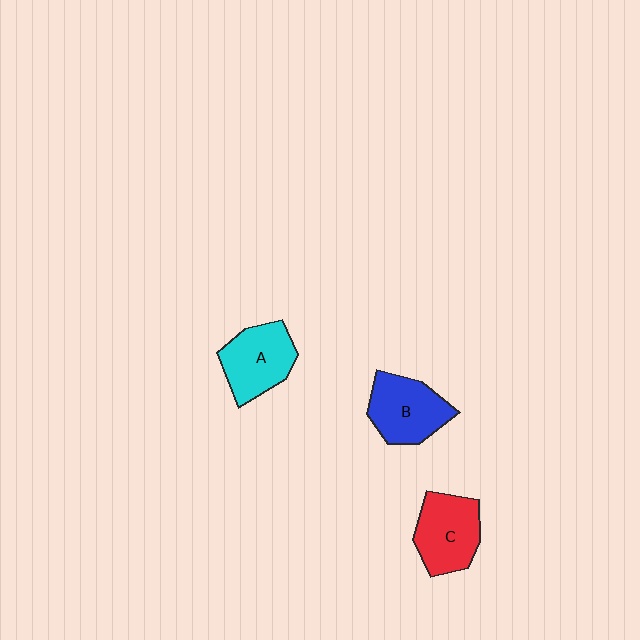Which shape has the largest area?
Shape B (blue).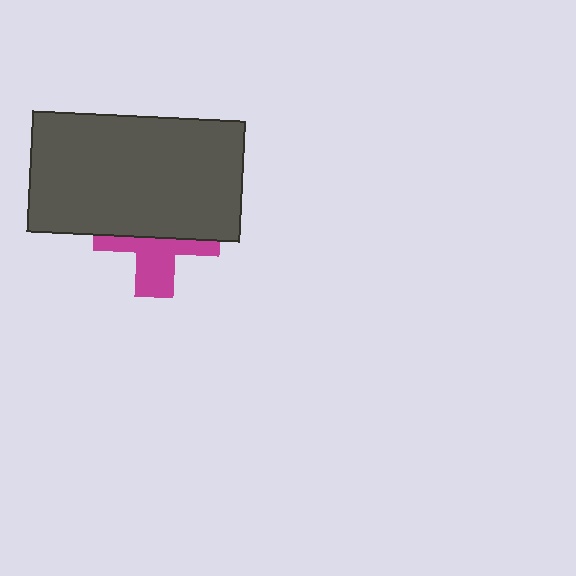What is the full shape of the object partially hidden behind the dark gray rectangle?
The partially hidden object is a magenta cross.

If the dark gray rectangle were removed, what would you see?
You would see the complete magenta cross.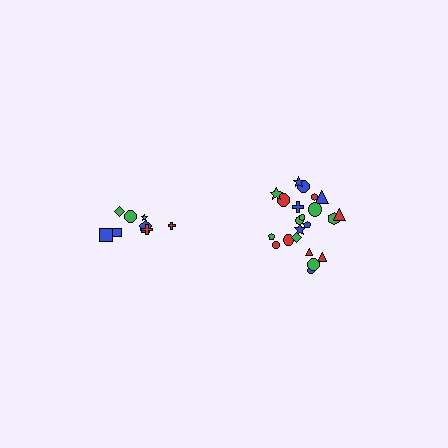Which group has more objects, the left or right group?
The right group.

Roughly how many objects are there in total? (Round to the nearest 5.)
Roughly 30 objects in total.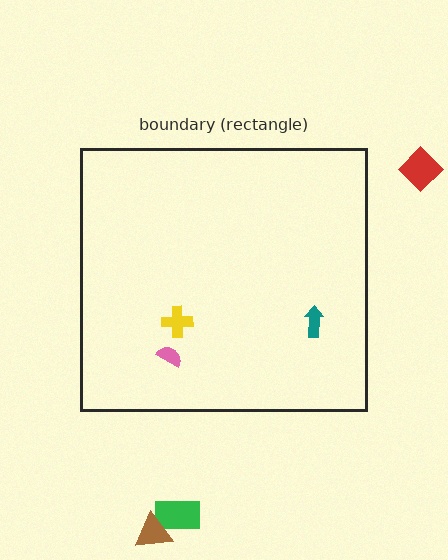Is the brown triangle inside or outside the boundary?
Outside.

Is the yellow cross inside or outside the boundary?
Inside.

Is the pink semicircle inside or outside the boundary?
Inside.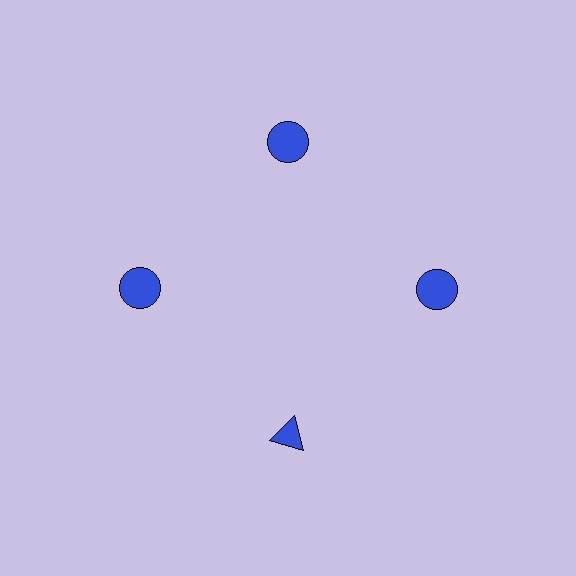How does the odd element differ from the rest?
It has a different shape: triangle instead of circle.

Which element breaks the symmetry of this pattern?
The blue triangle at roughly the 6 o'clock position breaks the symmetry. All other shapes are blue circles.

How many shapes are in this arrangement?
There are 4 shapes arranged in a ring pattern.